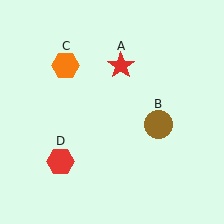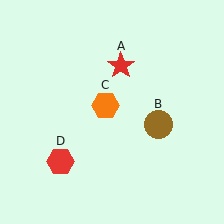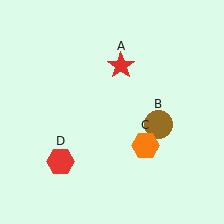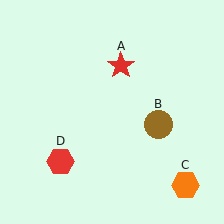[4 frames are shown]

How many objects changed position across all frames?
1 object changed position: orange hexagon (object C).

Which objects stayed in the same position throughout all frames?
Red star (object A) and brown circle (object B) and red hexagon (object D) remained stationary.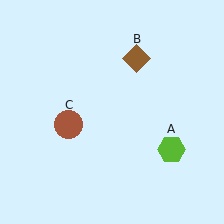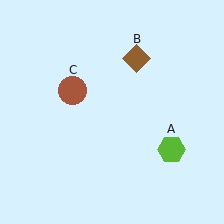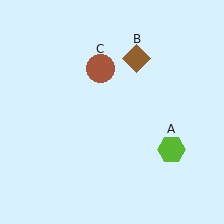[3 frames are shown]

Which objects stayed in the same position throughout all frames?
Lime hexagon (object A) and brown diamond (object B) remained stationary.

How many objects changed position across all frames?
1 object changed position: brown circle (object C).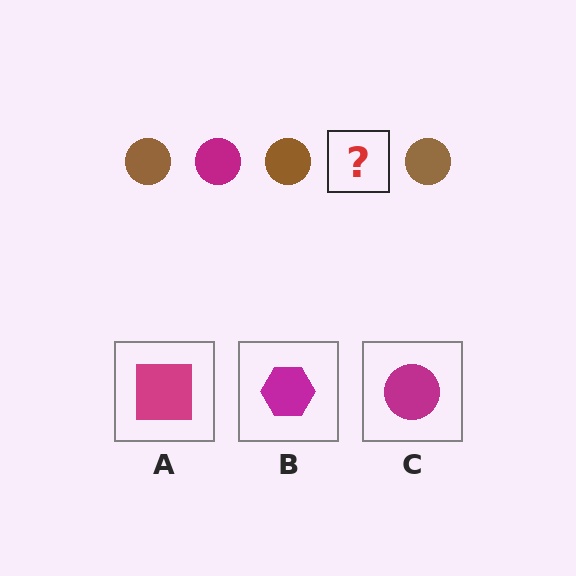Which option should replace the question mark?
Option C.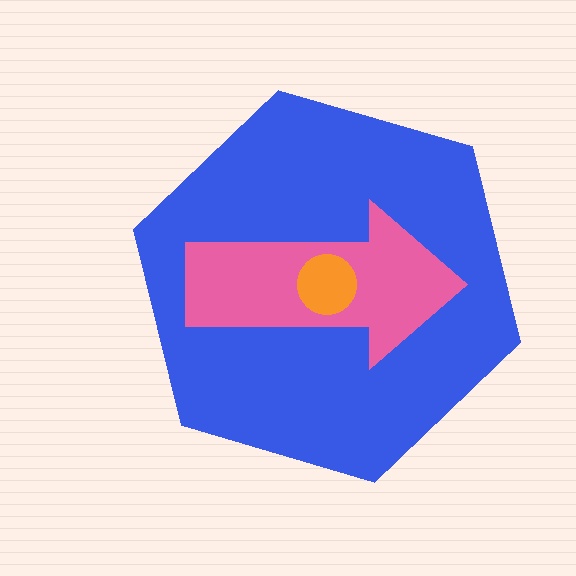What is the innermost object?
The orange circle.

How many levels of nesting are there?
3.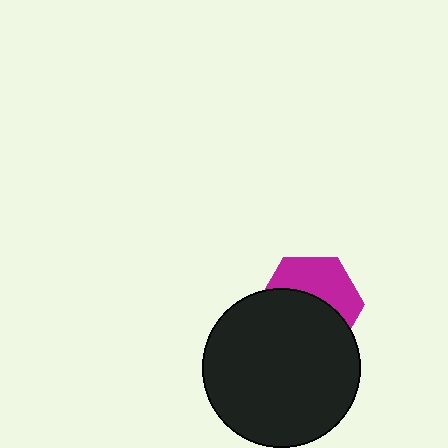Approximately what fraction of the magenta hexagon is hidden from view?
Roughly 56% of the magenta hexagon is hidden behind the black circle.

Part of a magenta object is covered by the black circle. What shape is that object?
It is a hexagon.